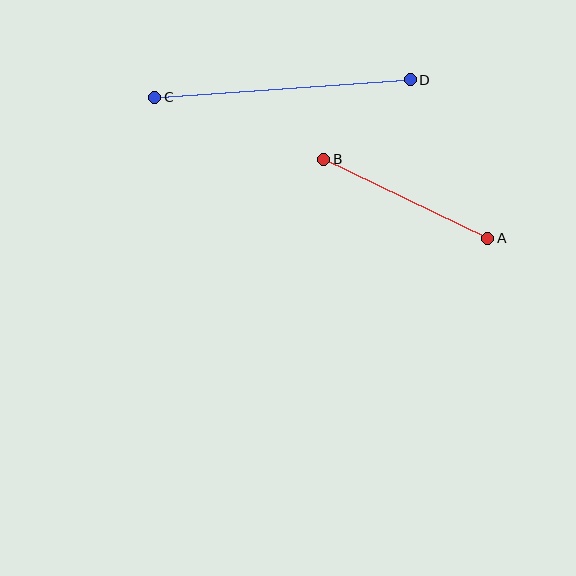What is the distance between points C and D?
The distance is approximately 256 pixels.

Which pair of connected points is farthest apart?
Points C and D are farthest apart.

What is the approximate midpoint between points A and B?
The midpoint is at approximately (406, 199) pixels.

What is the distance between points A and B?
The distance is approximately 182 pixels.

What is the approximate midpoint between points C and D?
The midpoint is at approximately (282, 88) pixels.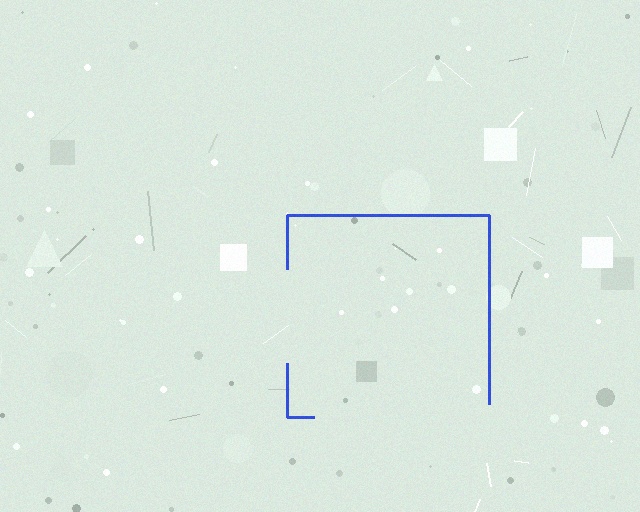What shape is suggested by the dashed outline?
The dashed outline suggests a square.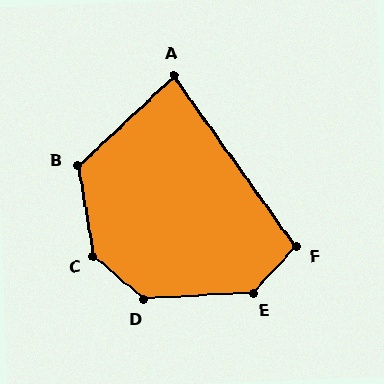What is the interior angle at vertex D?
Approximately 136 degrees (obtuse).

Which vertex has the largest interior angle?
C, at approximately 141 degrees.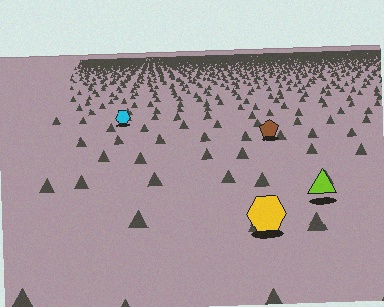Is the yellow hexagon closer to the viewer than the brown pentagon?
Yes. The yellow hexagon is closer — you can tell from the texture gradient: the ground texture is coarser near it.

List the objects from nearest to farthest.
From nearest to farthest: the yellow hexagon, the lime triangle, the brown pentagon, the cyan hexagon.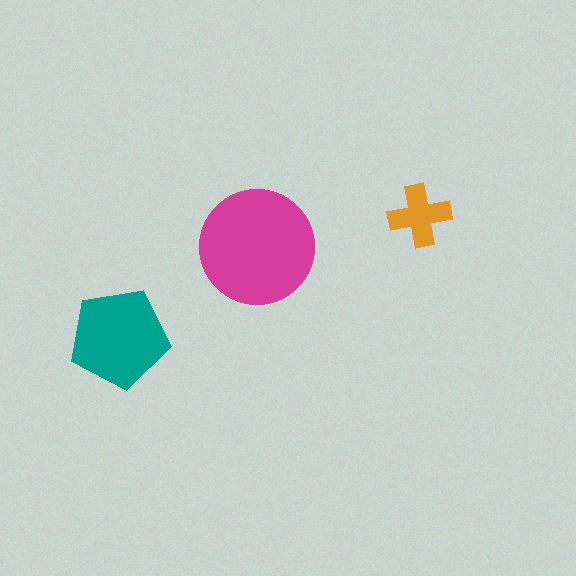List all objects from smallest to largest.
The orange cross, the teal pentagon, the magenta circle.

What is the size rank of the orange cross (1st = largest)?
3rd.